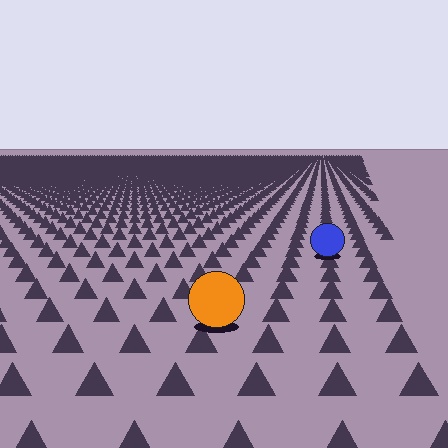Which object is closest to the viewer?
The orange circle is closest. The texture marks near it are larger and more spread out.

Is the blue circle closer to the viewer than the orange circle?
No. The orange circle is closer — you can tell from the texture gradient: the ground texture is coarser near it.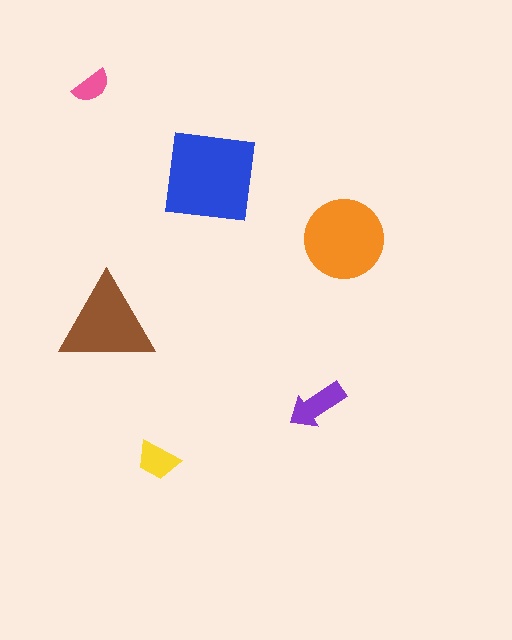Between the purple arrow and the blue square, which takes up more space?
The blue square.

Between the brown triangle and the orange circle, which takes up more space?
The orange circle.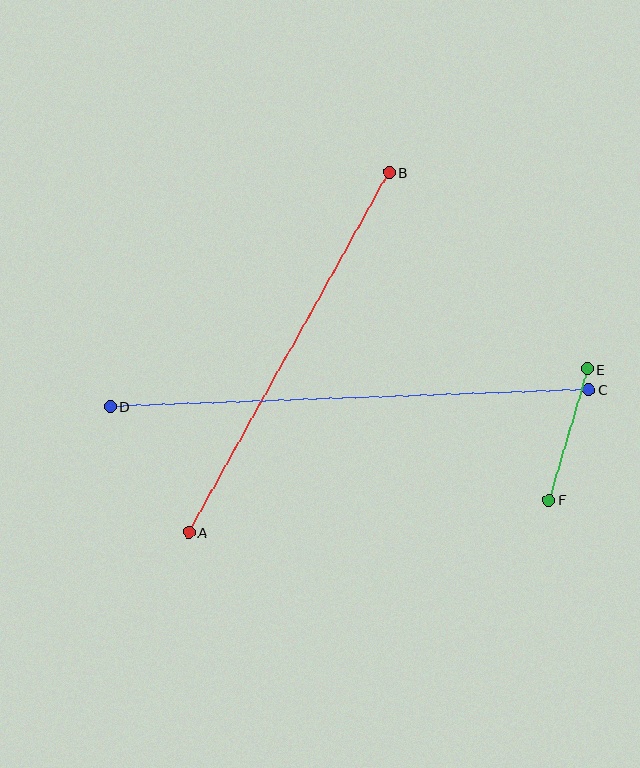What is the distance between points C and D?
The distance is approximately 479 pixels.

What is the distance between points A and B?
The distance is approximately 412 pixels.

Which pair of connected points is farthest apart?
Points C and D are farthest apart.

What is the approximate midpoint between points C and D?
The midpoint is at approximately (350, 398) pixels.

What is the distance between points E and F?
The distance is approximately 136 pixels.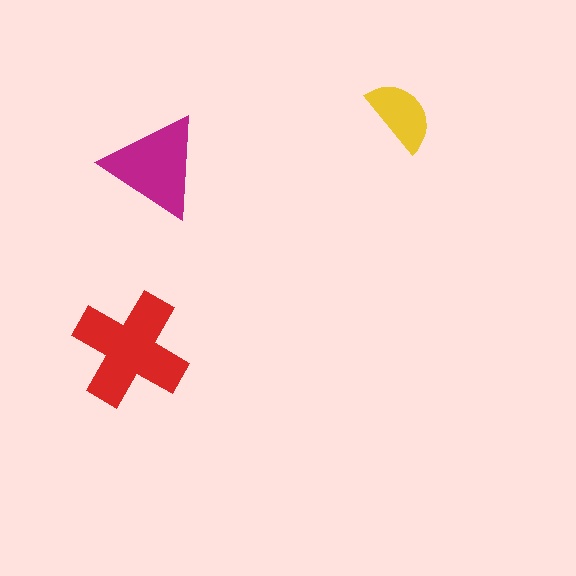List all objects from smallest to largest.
The yellow semicircle, the magenta triangle, the red cross.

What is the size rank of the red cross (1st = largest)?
1st.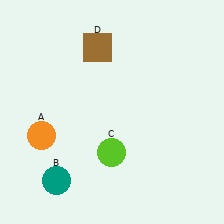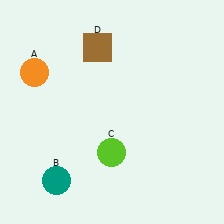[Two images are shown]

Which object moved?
The orange circle (A) moved up.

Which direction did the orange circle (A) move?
The orange circle (A) moved up.